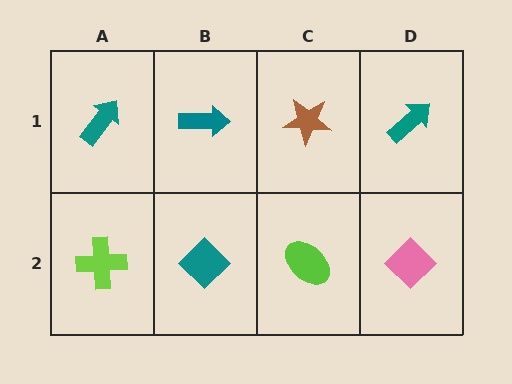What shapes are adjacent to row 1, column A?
A lime cross (row 2, column A), a teal arrow (row 1, column B).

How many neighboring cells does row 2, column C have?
3.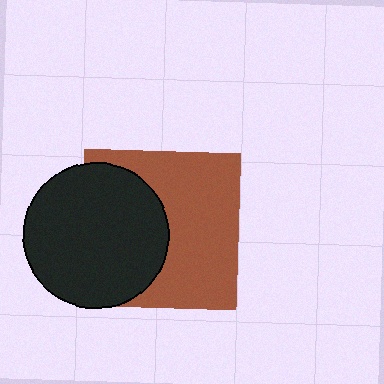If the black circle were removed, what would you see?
You would see the complete brown square.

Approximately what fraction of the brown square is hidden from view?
Roughly 42% of the brown square is hidden behind the black circle.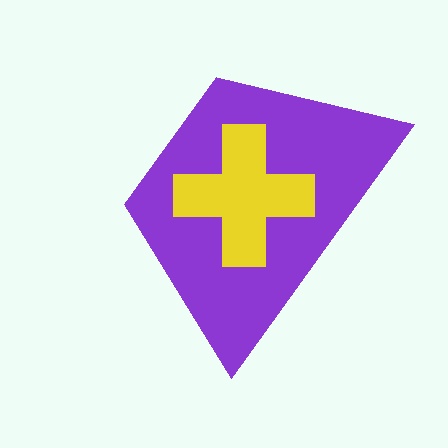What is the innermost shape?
The yellow cross.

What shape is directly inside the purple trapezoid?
The yellow cross.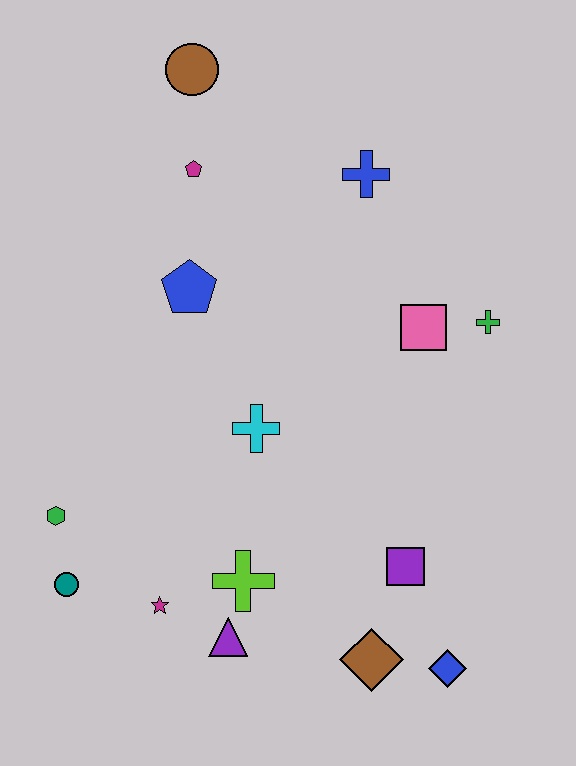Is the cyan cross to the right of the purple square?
No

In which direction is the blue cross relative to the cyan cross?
The blue cross is above the cyan cross.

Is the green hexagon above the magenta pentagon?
No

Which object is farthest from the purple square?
The brown circle is farthest from the purple square.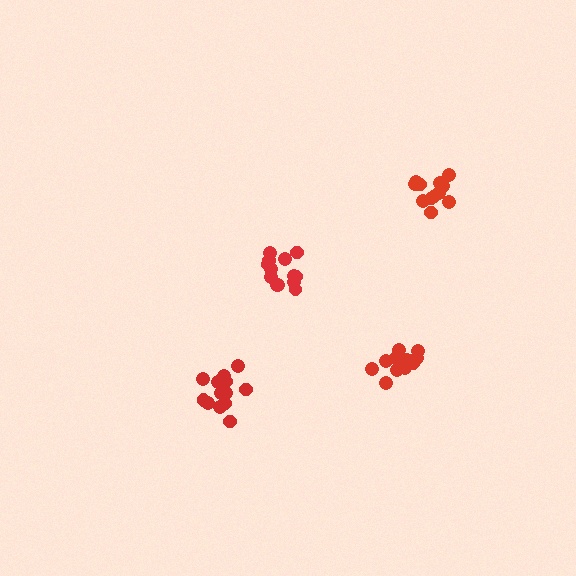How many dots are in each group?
Group 1: 13 dots, Group 2: 13 dots, Group 3: 12 dots, Group 4: 13 dots (51 total).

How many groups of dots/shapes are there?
There are 4 groups.